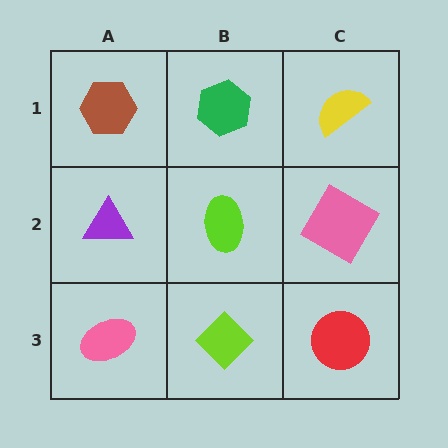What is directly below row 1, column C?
A pink square.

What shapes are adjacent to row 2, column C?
A yellow semicircle (row 1, column C), a red circle (row 3, column C), a lime ellipse (row 2, column B).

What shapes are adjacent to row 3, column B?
A lime ellipse (row 2, column B), a pink ellipse (row 3, column A), a red circle (row 3, column C).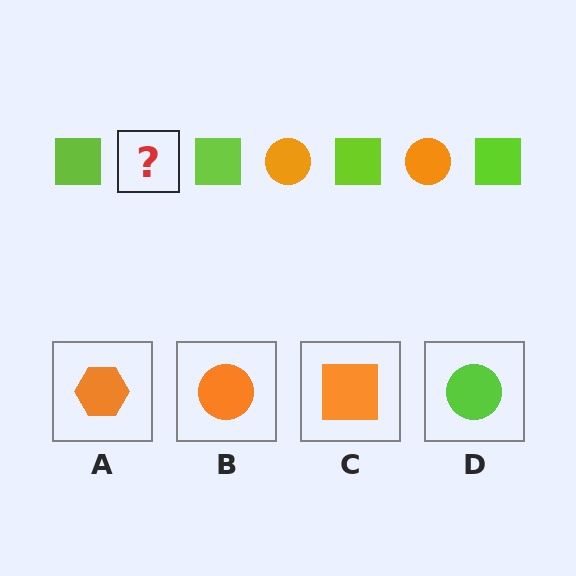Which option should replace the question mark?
Option B.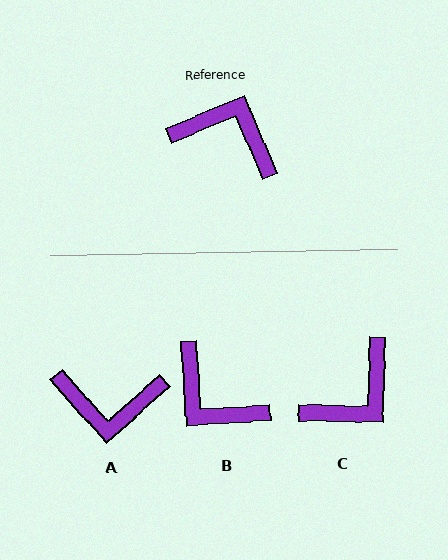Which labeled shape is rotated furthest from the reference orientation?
A, about 161 degrees away.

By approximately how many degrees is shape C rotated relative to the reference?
Approximately 114 degrees clockwise.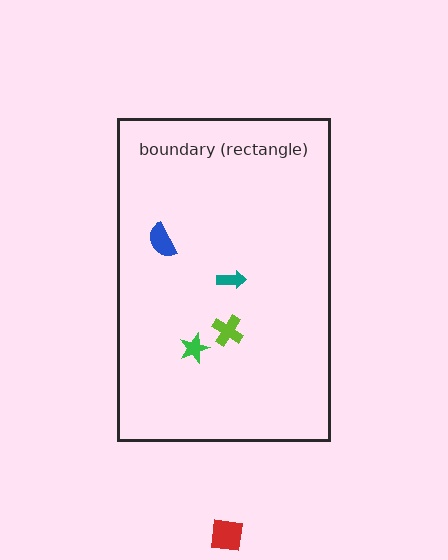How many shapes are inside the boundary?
4 inside, 1 outside.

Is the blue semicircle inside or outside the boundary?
Inside.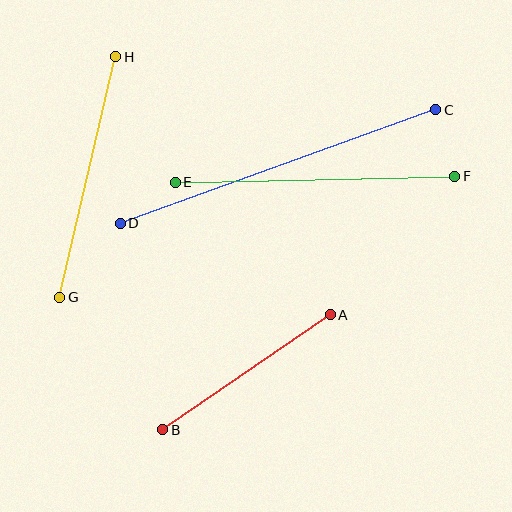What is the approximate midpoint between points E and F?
The midpoint is at approximately (315, 179) pixels.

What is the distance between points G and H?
The distance is approximately 247 pixels.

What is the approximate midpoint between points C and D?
The midpoint is at approximately (278, 167) pixels.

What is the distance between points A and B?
The distance is approximately 203 pixels.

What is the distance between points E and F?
The distance is approximately 280 pixels.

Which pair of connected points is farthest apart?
Points C and D are farthest apart.